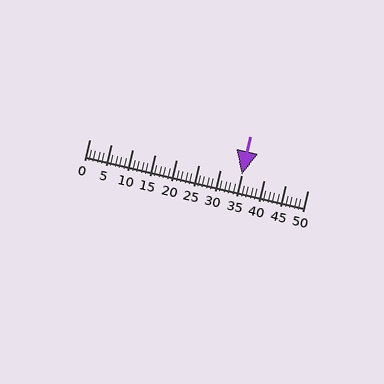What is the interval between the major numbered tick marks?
The major tick marks are spaced 5 units apart.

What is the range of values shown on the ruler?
The ruler shows values from 0 to 50.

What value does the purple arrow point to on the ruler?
The purple arrow points to approximately 35.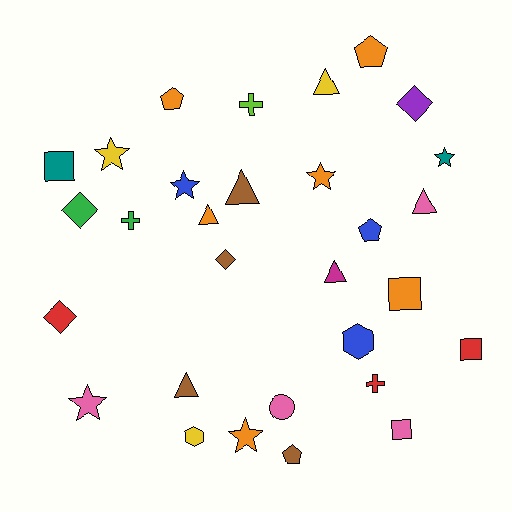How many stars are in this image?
There are 6 stars.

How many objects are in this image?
There are 30 objects.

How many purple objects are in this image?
There is 1 purple object.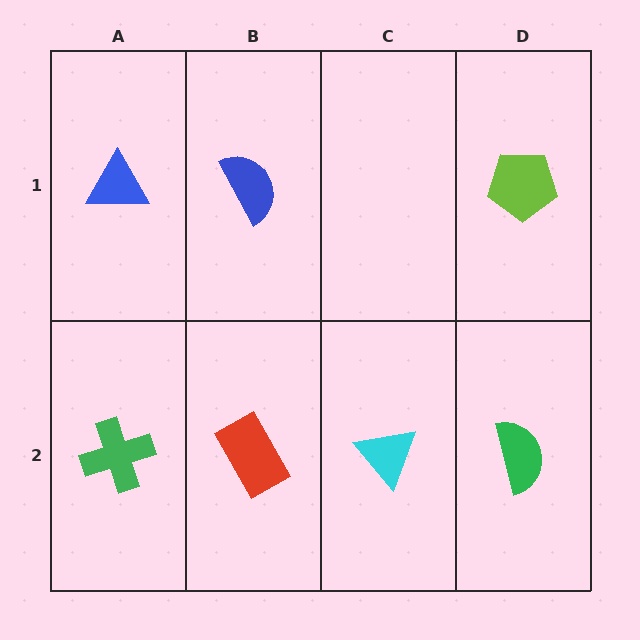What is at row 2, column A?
A green cross.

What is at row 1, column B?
A blue semicircle.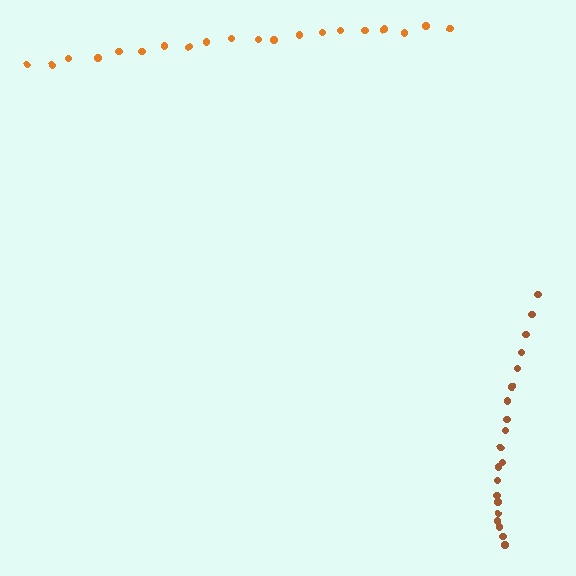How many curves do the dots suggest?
There are 2 distinct paths.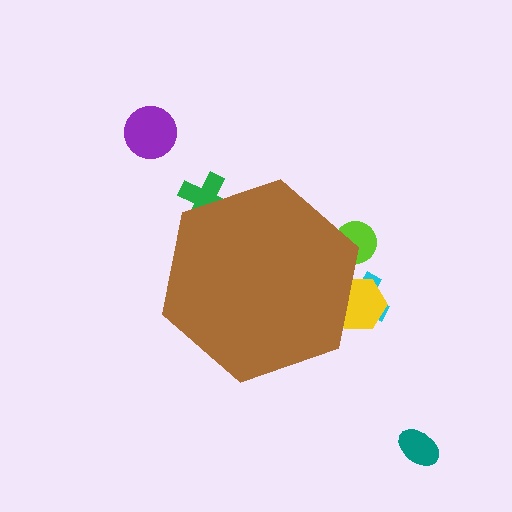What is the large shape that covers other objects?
A brown hexagon.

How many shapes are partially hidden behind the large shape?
4 shapes are partially hidden.